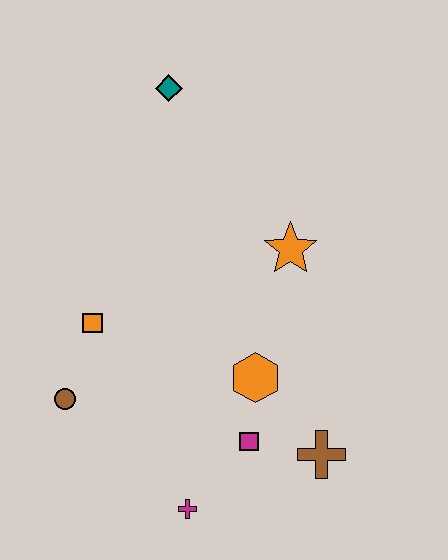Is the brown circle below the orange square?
Yes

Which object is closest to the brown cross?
The magenta square is closest to the brown cross.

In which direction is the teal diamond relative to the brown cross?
The teal diamond is above the brown cross.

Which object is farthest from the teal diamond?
The magenta cross is farthest from the teal diamond.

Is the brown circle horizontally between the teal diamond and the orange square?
No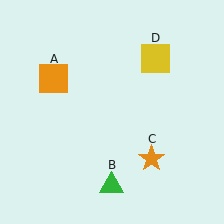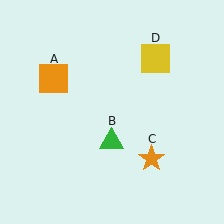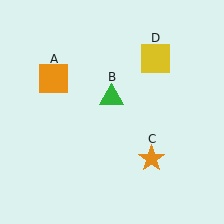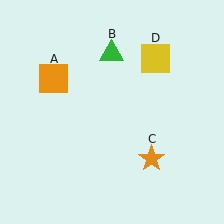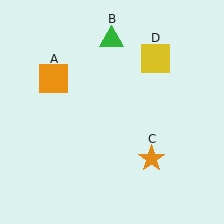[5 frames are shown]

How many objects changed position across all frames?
1 object changed position: green triangle (object B).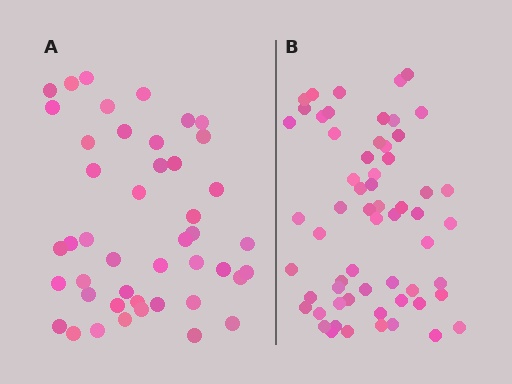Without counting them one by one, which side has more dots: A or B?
Region B (the right region) has more dots.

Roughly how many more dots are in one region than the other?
Region B has approximately 15 more dots than region A.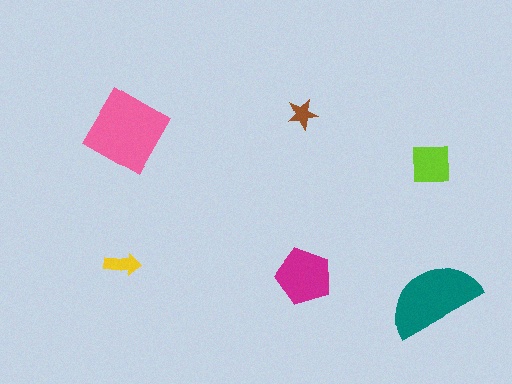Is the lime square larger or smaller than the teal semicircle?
Smaller.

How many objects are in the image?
There are 6 objects in the image.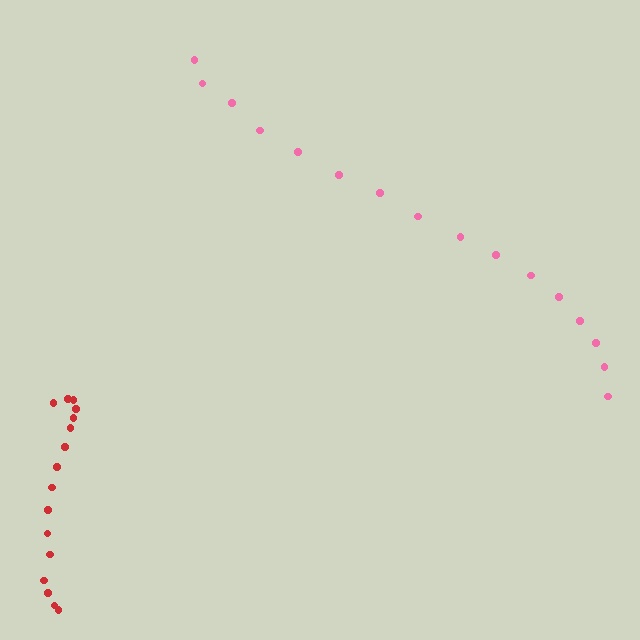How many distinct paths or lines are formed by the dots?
There are 2 distinct paths.